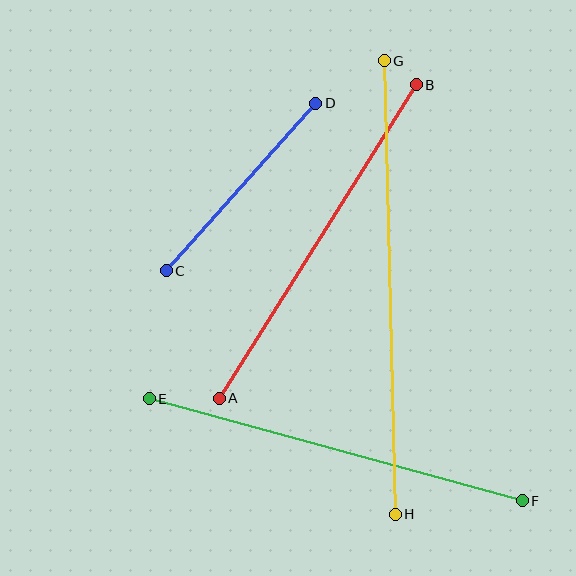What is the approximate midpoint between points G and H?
The midpoint is at approximately (390, 287) pixels.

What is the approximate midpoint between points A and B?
The midpoint is at approximately (318, 241) pixels.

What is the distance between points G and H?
The distance is approximately 454 pixels.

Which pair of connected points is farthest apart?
Points G and H are farthest apart.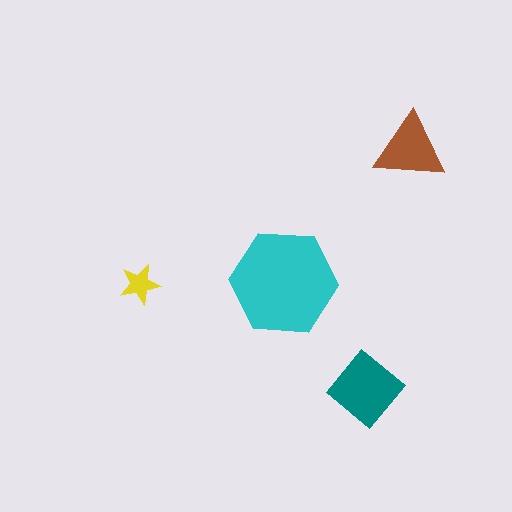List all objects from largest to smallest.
The cyan hexagon, the teal diamond, the brown triangle, the yellow star.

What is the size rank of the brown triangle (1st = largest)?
3rd.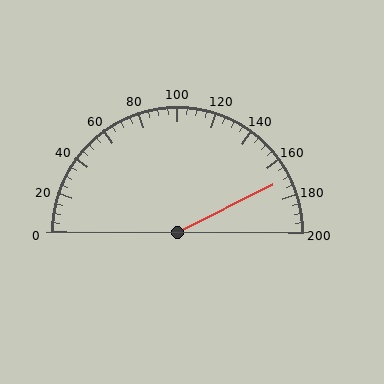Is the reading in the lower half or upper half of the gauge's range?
The reading is in the upper half of the range (0 to 200).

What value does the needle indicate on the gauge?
The needle indicates approximately 170.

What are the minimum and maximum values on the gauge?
The gauge ranges from 0 to 200.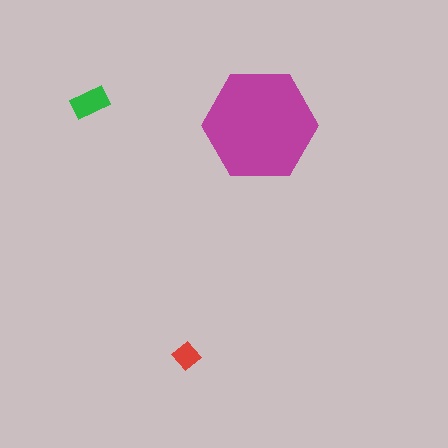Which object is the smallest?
The red diamond.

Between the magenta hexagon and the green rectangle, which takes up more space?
The magenta hexagon.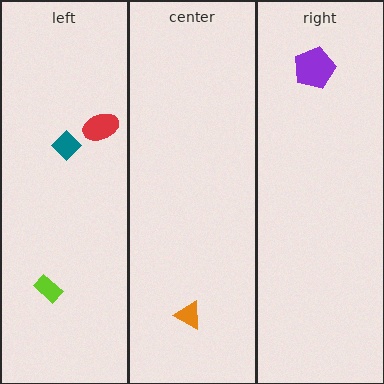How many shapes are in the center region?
1.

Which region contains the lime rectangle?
The left region.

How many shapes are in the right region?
1.